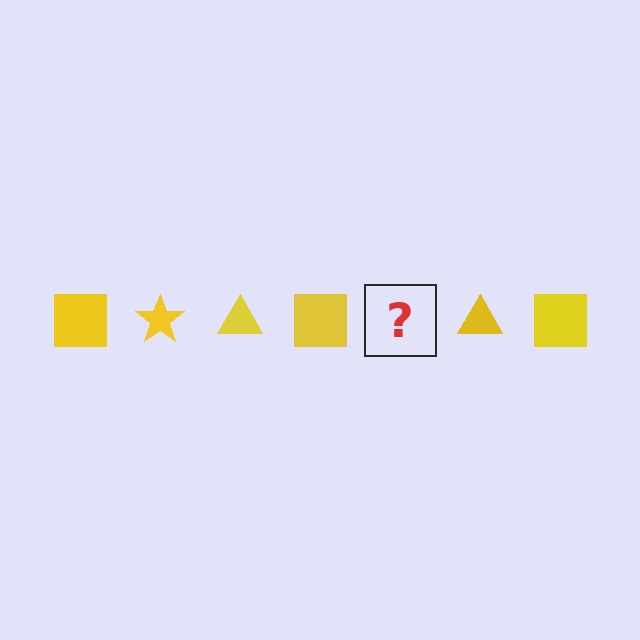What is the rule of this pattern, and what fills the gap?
The rule is that the pattern cycles through square, star, triangle shapes in yellow. The gap should be filled with a yellow star.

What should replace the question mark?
The question mark should be replaced with a yellow star.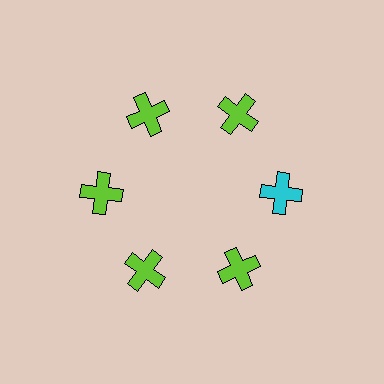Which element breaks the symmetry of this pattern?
The cyan cross at roughly the 3 o'clock position breaks the symmetry. All other shapes are lime crosses.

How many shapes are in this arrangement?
There are 6 shapes arranged in a ring pattern.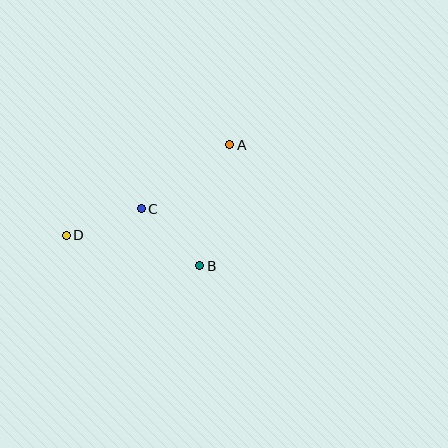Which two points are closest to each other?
Points C and D are closest to each other.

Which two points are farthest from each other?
Points A and D are farthest from each other.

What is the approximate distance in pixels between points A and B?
The distance between A and B is approximately 125 pixels.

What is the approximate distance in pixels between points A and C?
The distance between A and C is approximately 109 pixels.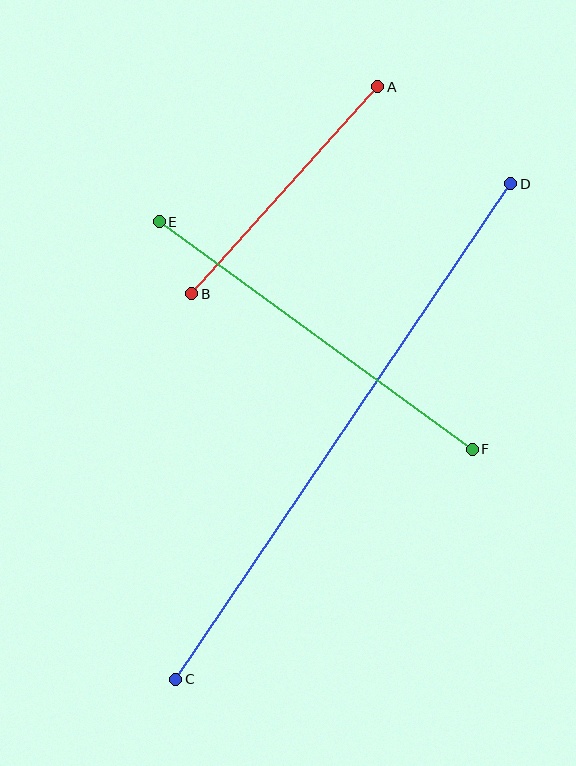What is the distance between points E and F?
The distance is approximately 387 pixels.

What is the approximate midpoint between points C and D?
The midpoint is at approximately (343, 432) pixels.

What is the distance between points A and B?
The distance is approximately 278 pixels.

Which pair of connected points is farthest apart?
Points C and D are farthest apart.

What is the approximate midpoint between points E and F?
The midpoint is at approximately (316, 336) pixels.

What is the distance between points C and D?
The distance is approximately 599 pixels.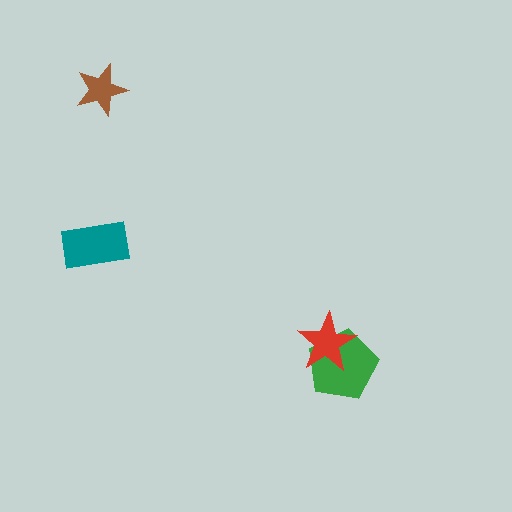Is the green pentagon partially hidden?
Yes, it is partially covered by another shape.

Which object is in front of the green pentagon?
The red star is in front of the green pentagon.